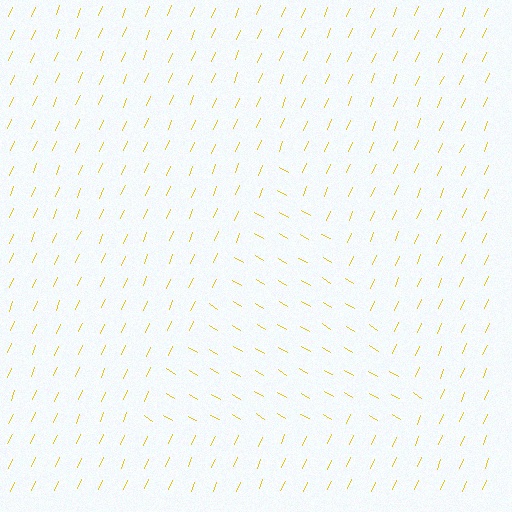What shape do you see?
I see a triangle.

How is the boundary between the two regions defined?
The boundary is defined purely by a change in line orientation (approximately 82 degrees difference). All lines are the same color and thickness.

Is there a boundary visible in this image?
Yes, there is a texture boundary formed by a change in line orientation.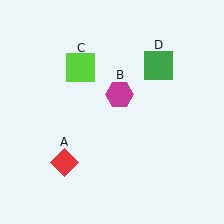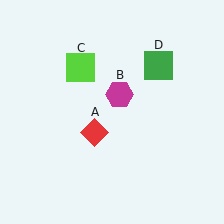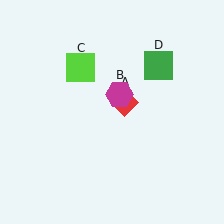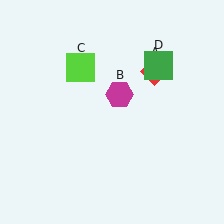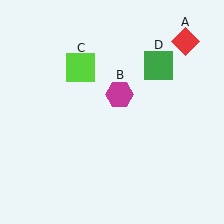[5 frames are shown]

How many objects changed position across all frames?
1 object changed position: red diamond (object A).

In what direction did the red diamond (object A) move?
The red diamond (object A) moved up and to the right.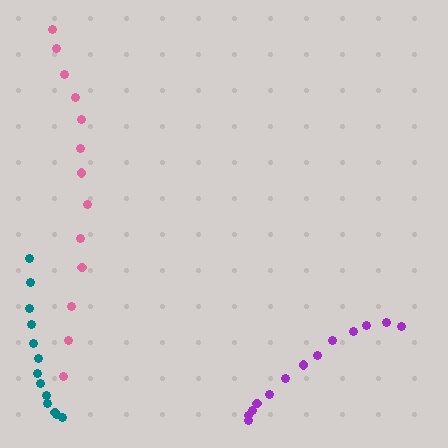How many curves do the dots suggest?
There are 3 distinct paths.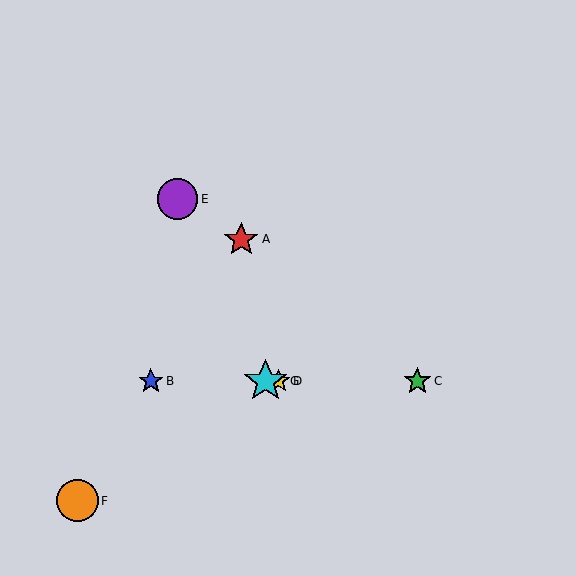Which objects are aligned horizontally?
Objects B, C, D, G are aligned horizontally.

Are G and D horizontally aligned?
Yes, both are at y≈381.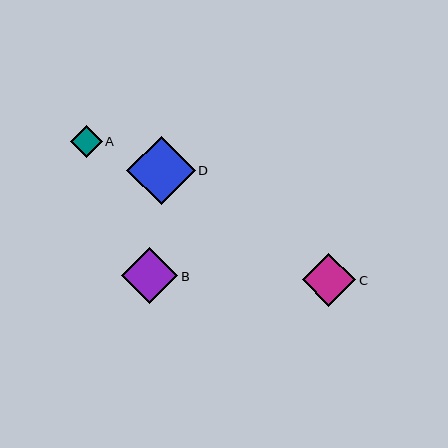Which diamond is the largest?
Diamond D is the largest with a size of approximately 68 pixels.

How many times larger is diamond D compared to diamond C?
Diamond D is approximately 1.3 times the size of diamond C.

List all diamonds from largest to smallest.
From largest to smallest: D, B, C, A.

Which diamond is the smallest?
Diamond A is the smallest with a size of approximately 32 pixels.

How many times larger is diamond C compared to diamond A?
Diamond C is approximately 1.7 times the size of diamond A.